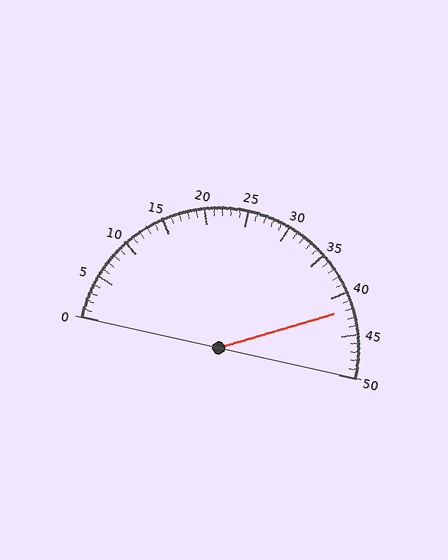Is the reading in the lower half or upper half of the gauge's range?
The reading is in the upper half of the range (0 to 50).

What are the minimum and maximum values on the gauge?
The gauge ranges from 0 to 50.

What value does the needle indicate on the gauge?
The needle indicates approximately 42.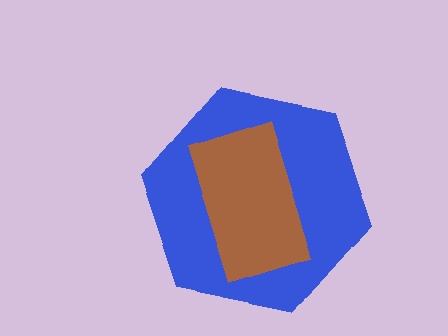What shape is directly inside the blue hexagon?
The brown rectangle.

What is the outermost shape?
The blue hexagon.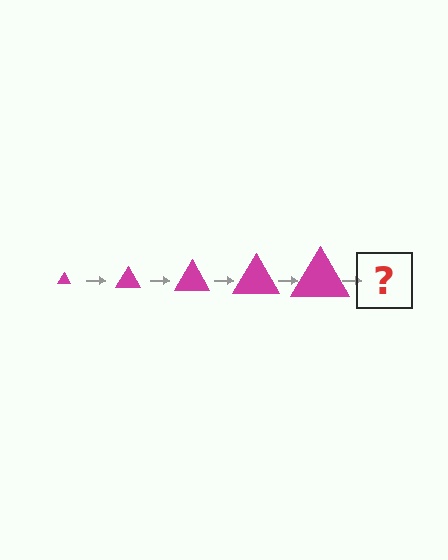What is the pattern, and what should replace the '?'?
The pattern is that the triangle gets progressively larger each step. The '?' should be a magenta triangle, larger than the previous one.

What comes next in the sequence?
The next element should be a magenta triangle, larger than the previous one.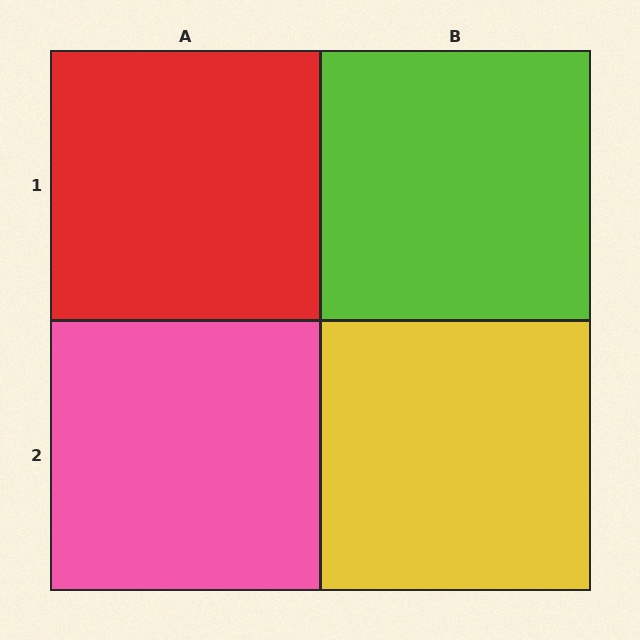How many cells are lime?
1 cell is lime.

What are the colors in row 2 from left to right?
Pink, yellow.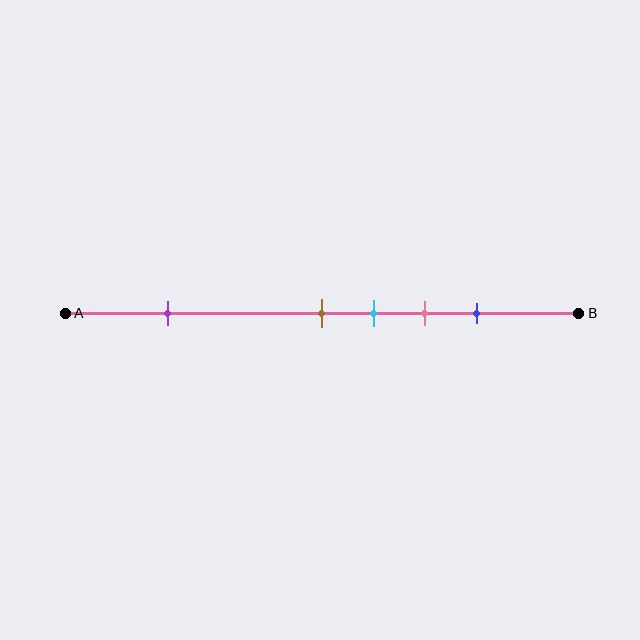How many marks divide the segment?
There are 5 marks dividing the segment.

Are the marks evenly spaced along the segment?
No, the marks are not evenly spaced.